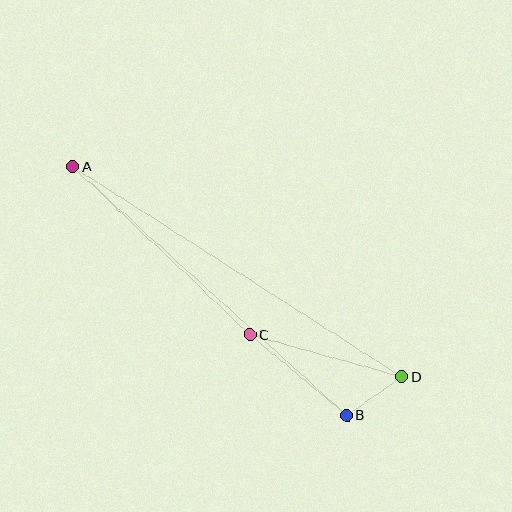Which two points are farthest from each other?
Points A and D are farthest from each other.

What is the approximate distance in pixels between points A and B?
The distance between A and B is approximately 370 pixels.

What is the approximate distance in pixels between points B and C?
The distance between B and C is approximately 126 pixels.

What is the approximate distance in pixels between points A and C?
The distance between A and C is approximately 244 pixels.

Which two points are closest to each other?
Points B and D are closest to each other.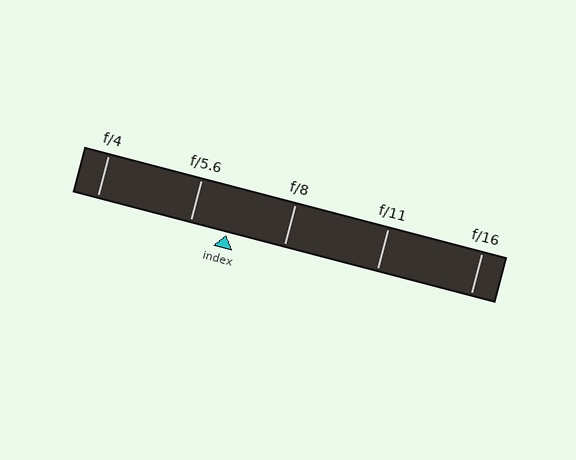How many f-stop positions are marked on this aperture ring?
There are 5 f-stop positions marked.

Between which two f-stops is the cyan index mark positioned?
The index mark is between f/5.6 and f/8.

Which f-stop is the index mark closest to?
The index mark is closest to f/5.6.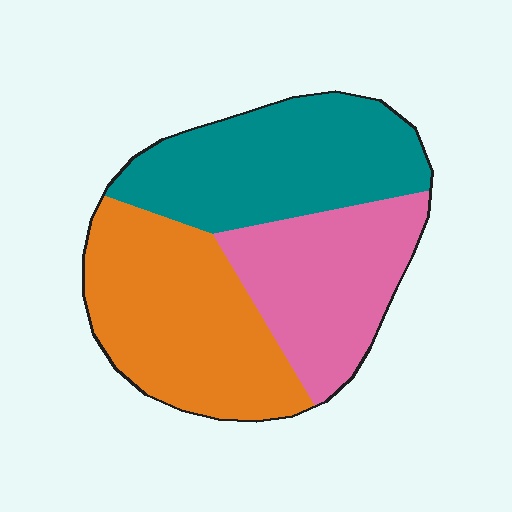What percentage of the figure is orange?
Orange takes up about three eighths (3/8) of the figure.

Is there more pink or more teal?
Teal.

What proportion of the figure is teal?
Teal covers around 35% of the figure.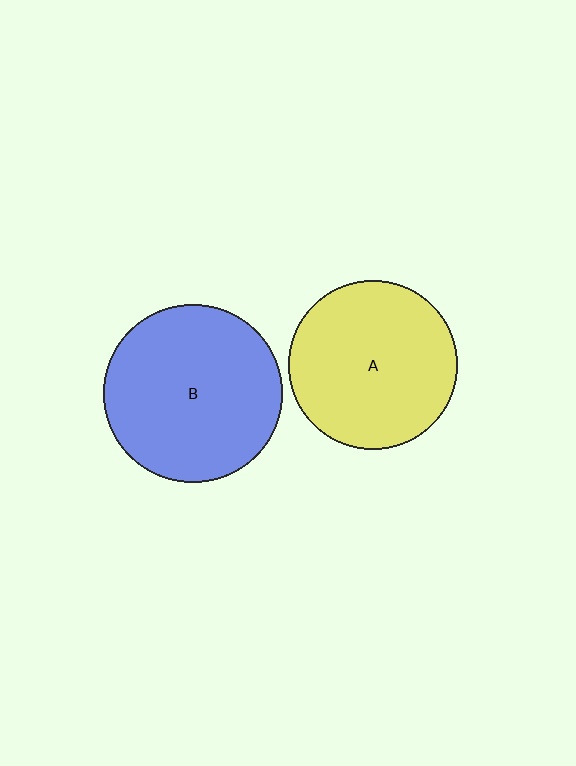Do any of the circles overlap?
No, none of the circles overlap.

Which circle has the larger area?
Circle B (blue).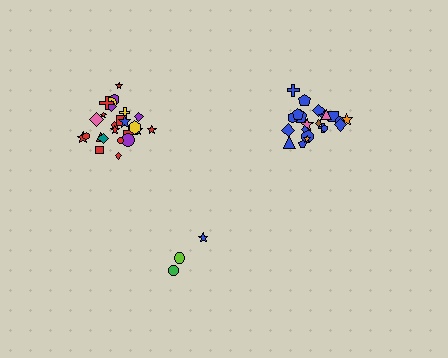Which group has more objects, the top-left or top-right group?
The top-left group.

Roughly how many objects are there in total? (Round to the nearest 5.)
Roughly 50 objects in total.